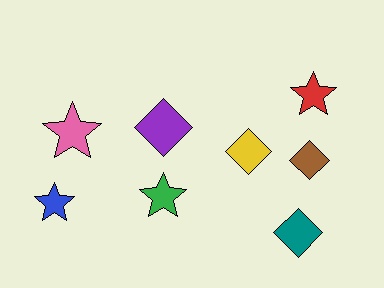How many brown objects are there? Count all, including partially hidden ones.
There is 1 brown object.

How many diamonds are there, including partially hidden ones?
There are 4 diamonds.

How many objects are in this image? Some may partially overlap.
There are 8 objects.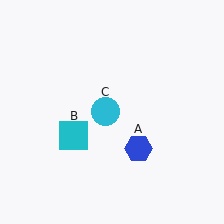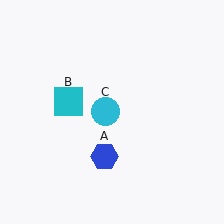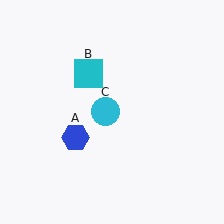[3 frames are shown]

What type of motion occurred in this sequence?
The blue hexagon (object A), cyan square (object B) rotated clockwise around the center of the scene.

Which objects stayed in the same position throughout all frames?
Cyan circle (object C) remained stationary.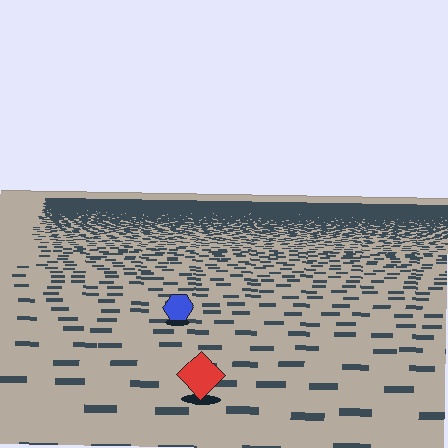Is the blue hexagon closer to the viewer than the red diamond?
No. The red diamond is closer — you can tell from the texture gradient: the ground texture is coarser near it.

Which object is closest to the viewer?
The red diamond is closest. The texture marks near it are larger and more spread out.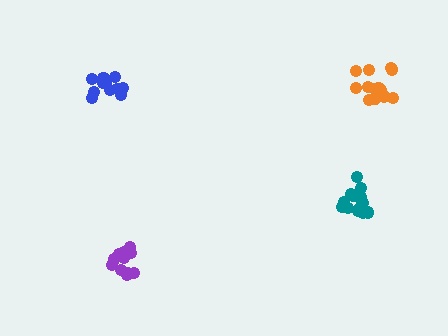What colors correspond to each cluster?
The clusters are colored: teal, orange, blue, purple.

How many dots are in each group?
Group 1: 14 dots, Group 2: 14 dots, Group 3: 13 dots, Group 4: 12 dots (53 total).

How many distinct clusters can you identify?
There are 4 distinct clusters.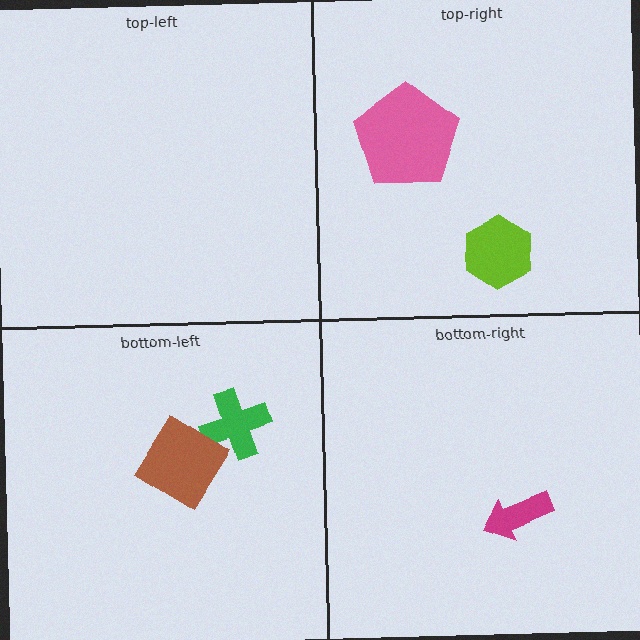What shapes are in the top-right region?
The pink pentagon, the lime hexagon.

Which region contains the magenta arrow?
The bottom-right region.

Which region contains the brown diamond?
The bottom-left region.